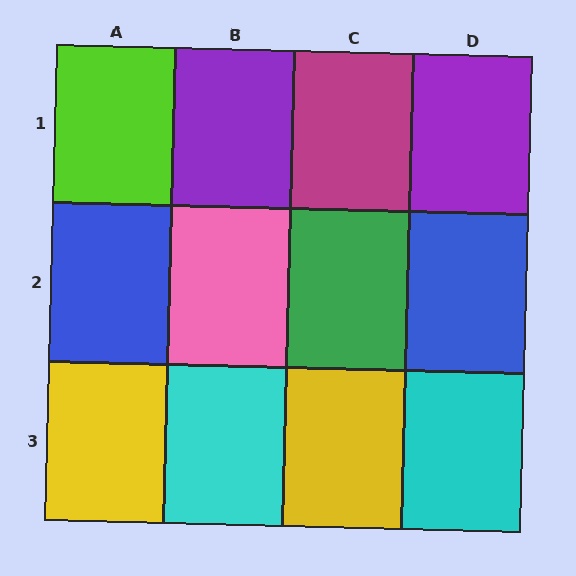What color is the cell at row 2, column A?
Blue.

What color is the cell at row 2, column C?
Green.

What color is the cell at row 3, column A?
Yellow.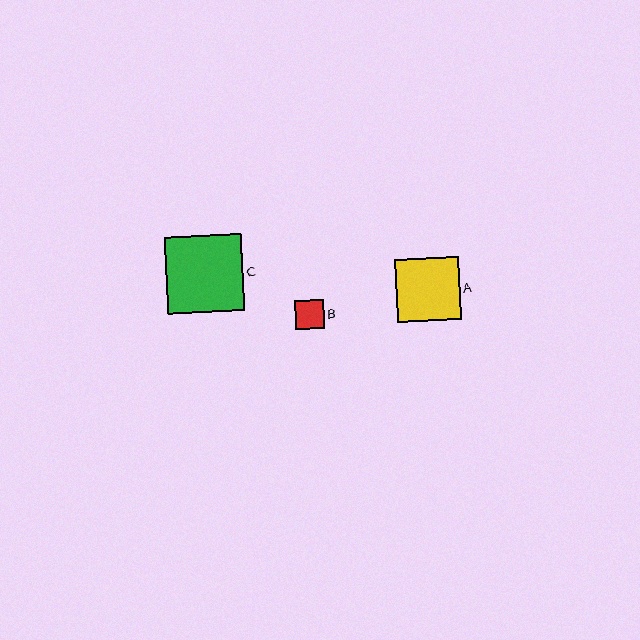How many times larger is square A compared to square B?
Square A is approximately 2.2 times the size of square B.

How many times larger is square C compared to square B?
Square C is approximately 2.6 times the size of square B.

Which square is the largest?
Square C is the largest with a size of approximately 77 pixels.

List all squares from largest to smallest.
From largest to smallest: C, A, B.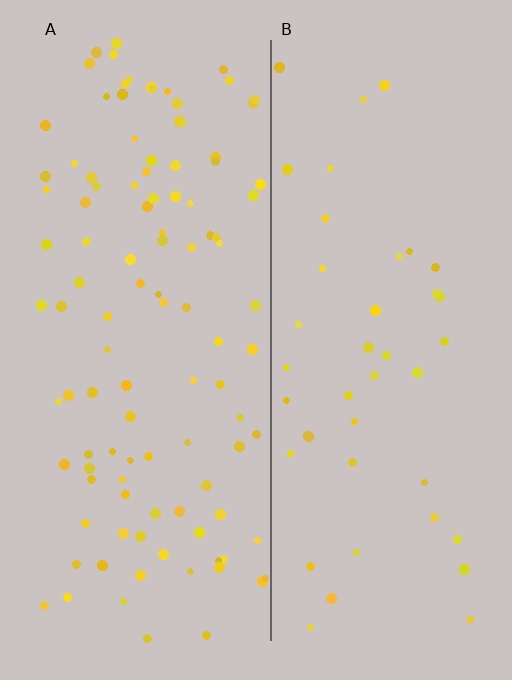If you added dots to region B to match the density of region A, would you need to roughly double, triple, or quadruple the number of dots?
Approximately triple.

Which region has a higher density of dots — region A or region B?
A (the left).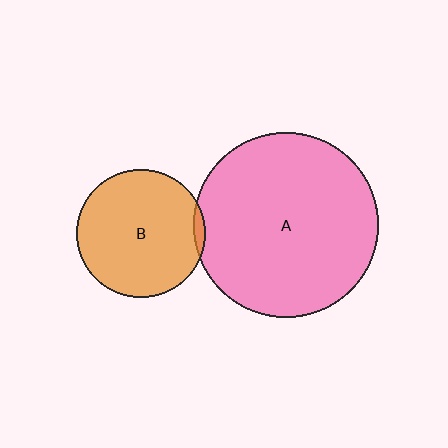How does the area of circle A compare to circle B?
Approximately 2.1 times.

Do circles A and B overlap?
Yes.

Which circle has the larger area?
Circle A (pink).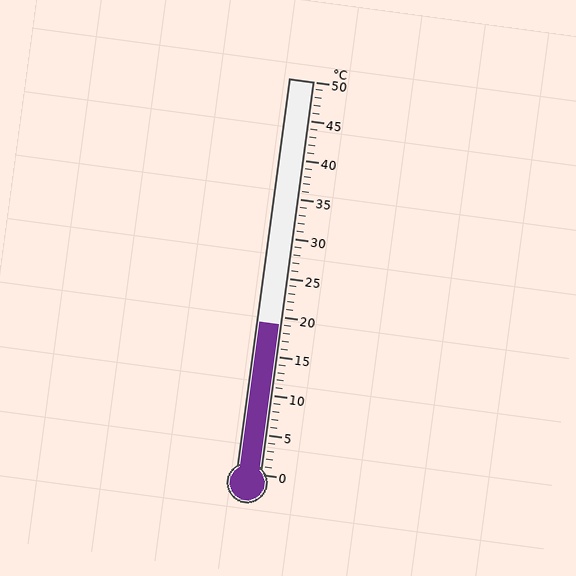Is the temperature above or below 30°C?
The temperature is below 30°C.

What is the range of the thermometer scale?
The thermometer scale ranges from 0°C to 50°C.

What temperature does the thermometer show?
The thermometer shows approximately 19°C.